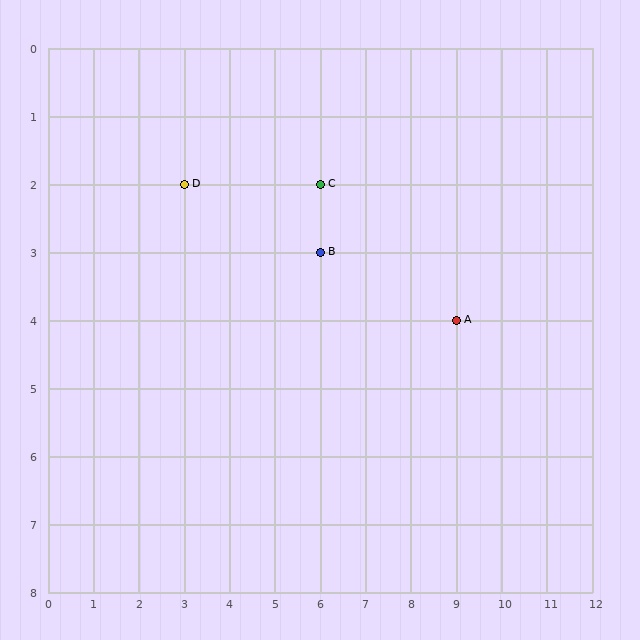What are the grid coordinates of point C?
Point C is at grid coordinates (6, 2).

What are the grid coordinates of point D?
Point D is at grid coordinates (3, 2).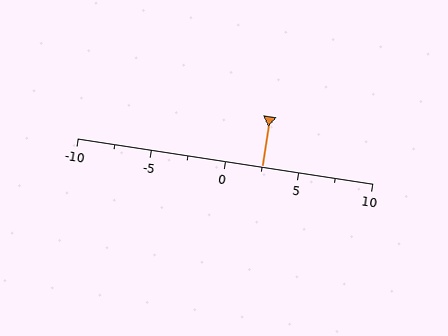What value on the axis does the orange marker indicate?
The marker indicates approximately 2.5.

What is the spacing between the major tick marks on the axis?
The major ticks are spaced 5 apart.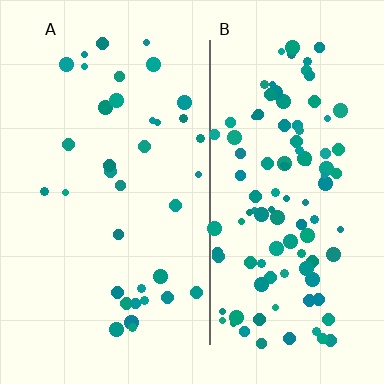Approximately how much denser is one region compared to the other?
Approximately 3.1× — region B over region A.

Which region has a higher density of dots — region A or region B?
B (the right).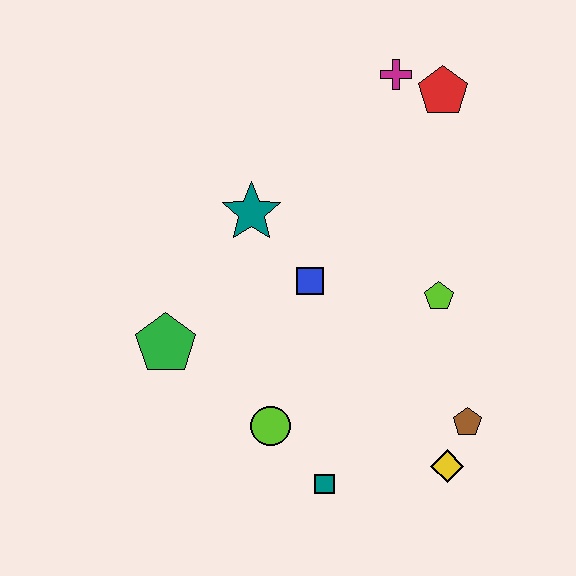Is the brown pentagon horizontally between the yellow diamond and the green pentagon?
No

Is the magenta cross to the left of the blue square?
No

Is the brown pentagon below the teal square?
No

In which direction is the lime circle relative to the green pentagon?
The lime circle is to the right of the green pentagon.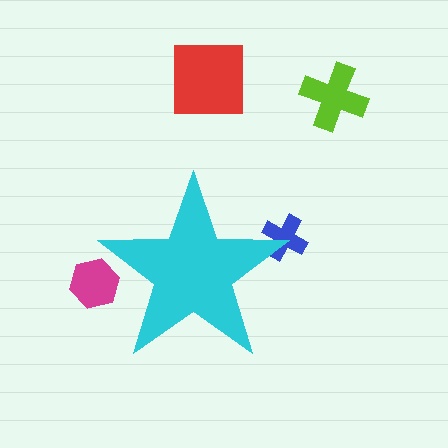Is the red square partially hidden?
No, the red square is fully visible.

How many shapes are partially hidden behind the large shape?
2 shapes are partially hidden.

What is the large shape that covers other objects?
A cyan star.